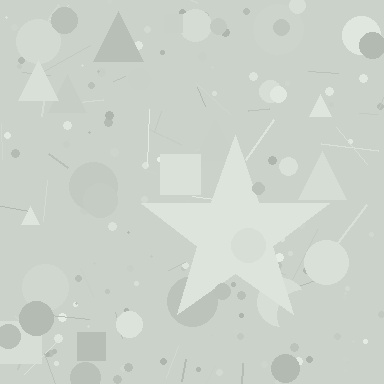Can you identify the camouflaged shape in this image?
The camouflaged shape is a star.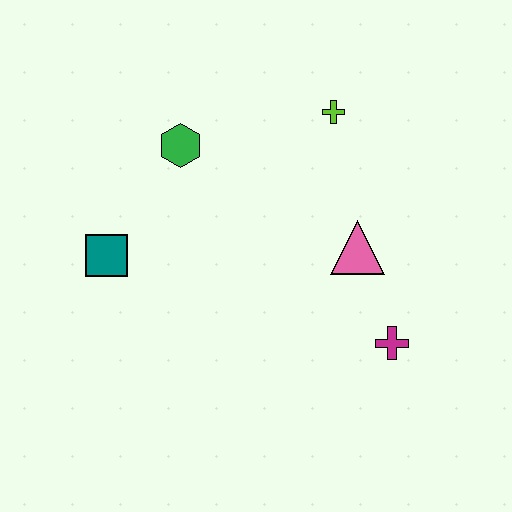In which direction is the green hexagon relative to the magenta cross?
The green hexagon is to the left of the magenta cross.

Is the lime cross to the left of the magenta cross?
Yes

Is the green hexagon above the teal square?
Yes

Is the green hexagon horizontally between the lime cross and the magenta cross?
No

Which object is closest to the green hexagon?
The teal square is closest to the green hexagon.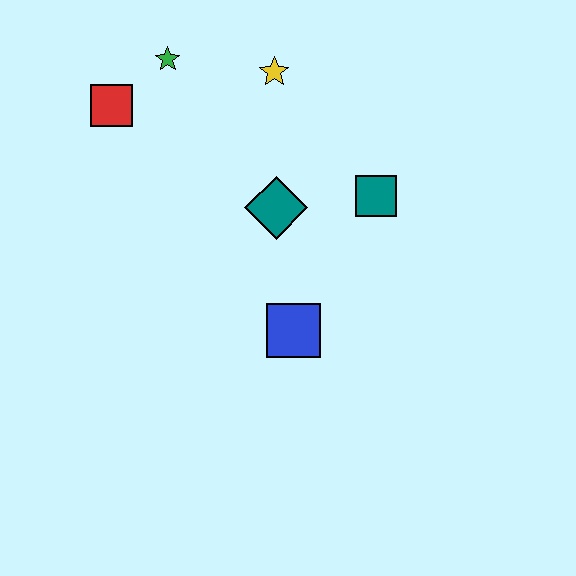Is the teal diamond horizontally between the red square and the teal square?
Yes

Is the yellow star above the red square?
Yes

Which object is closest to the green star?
The red square is closest to the green star.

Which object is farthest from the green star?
The blue square is farthest from the green star.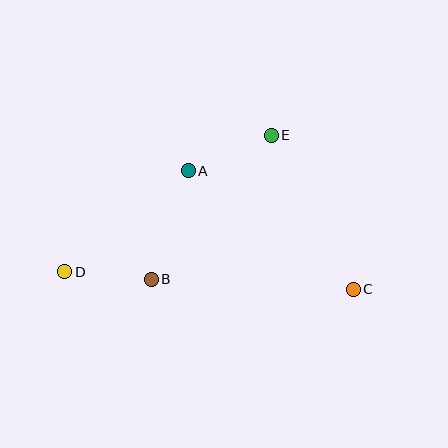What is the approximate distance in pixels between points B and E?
The distance between B and E is approximately 188 pixels.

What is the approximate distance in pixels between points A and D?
The distance between A and D is approximately 160 pixels.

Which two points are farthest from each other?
Points C and D are farthest from each other.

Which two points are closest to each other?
Points B and D are closest to each other.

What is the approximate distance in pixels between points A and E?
The distance between A and E is approximately 90 pixels.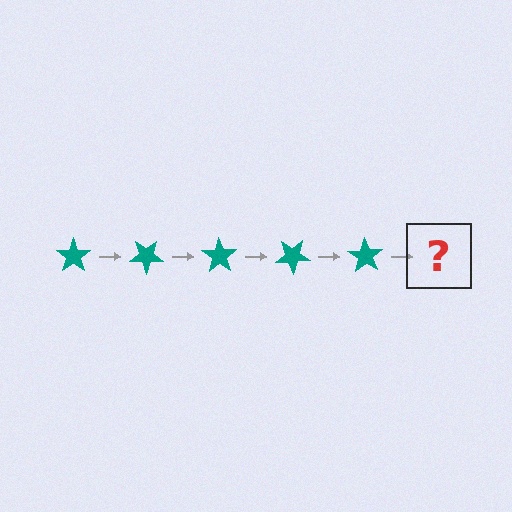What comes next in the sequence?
The next element should be a teal star rotated 175 degrees.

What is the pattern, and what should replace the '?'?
The pattern is that the star rotates 35 degrees each step. The '?' should be a teal star rotated 175 degrees.